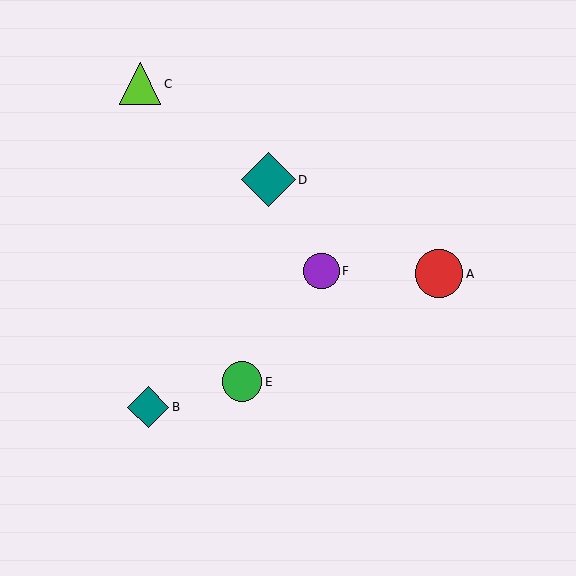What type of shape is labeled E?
Shape E is a green circle.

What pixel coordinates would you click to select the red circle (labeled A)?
Click at (439, 274) to select the red circle A.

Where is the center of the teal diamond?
The center of the teal diamond is at (269, 180).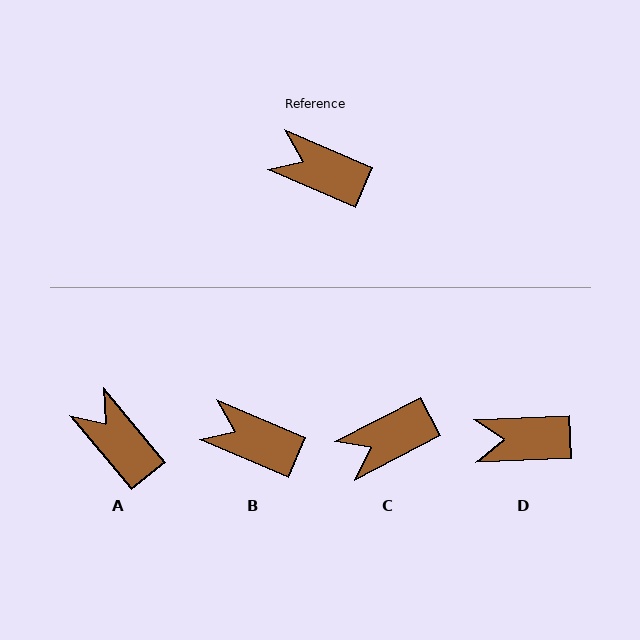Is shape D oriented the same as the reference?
No, it is off by about 26 degrees.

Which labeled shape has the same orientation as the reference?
B.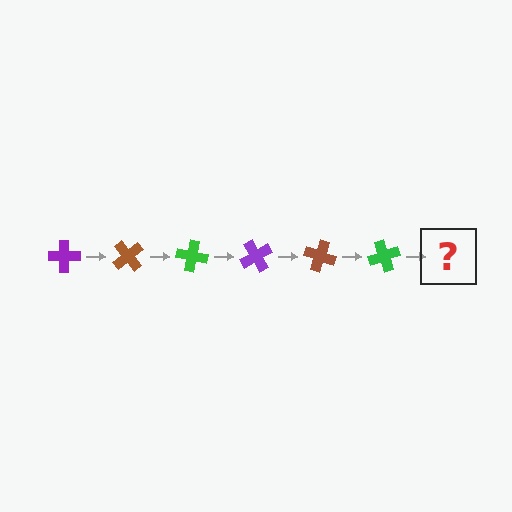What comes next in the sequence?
The next element should be a purple cross, rotated 300 degrees from the start.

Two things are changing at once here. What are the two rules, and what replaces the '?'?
The two rules are that it rotates 50 degrees each step and the color cycles through purple, brown, and green. The '?' should be a purple cross, rotated 300 degrees from the start.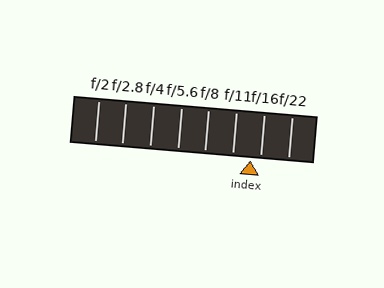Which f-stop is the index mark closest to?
The index mark is closest to f/16.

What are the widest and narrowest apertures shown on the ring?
The widest aperture shown is f/2 and the narrowest is f/22.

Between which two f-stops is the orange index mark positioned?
The index mark is between f/11 and f/16.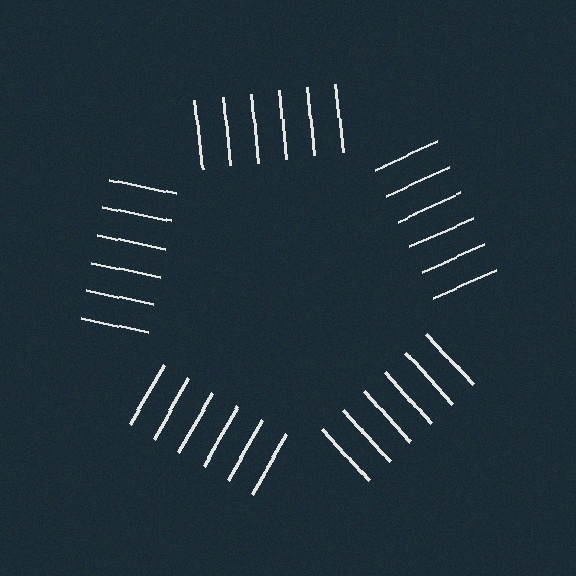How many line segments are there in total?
30 — 6 along each of the 5 edges.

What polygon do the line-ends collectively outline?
An illusory pentagon — the line segments terminate on its edges but no continuous stroke is drawn.